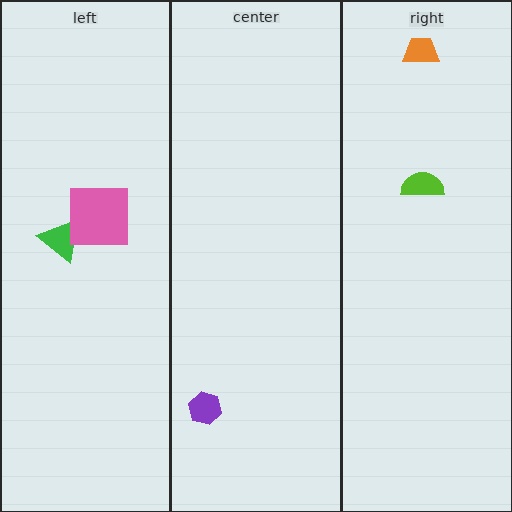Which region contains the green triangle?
The left region.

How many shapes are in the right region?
2.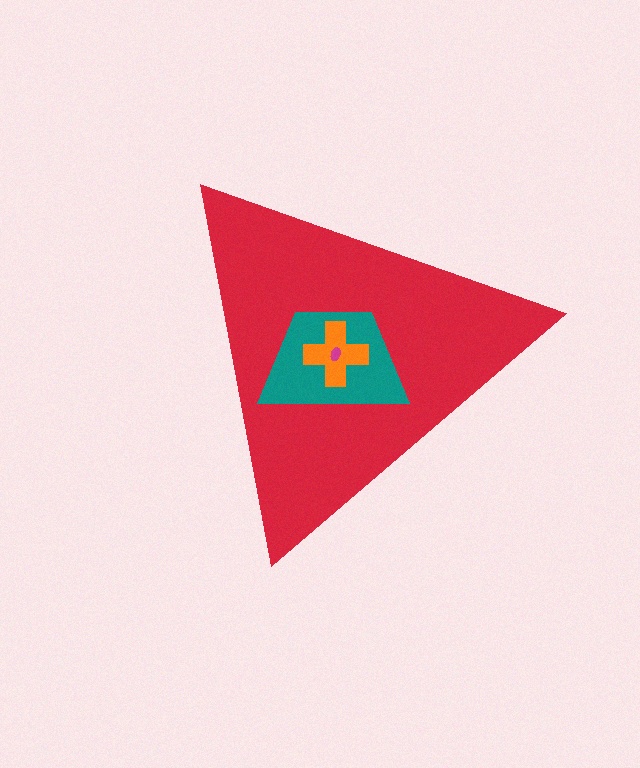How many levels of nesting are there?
4.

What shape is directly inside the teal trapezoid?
The orange cross.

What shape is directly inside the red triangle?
The teal trapezoid.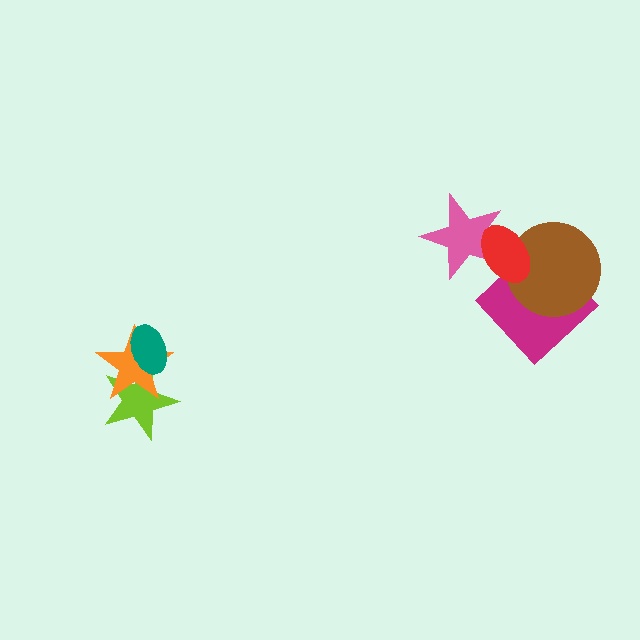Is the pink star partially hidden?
Yes, it is partially covered by another shape.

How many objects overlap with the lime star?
2 objects overlap with the lime star.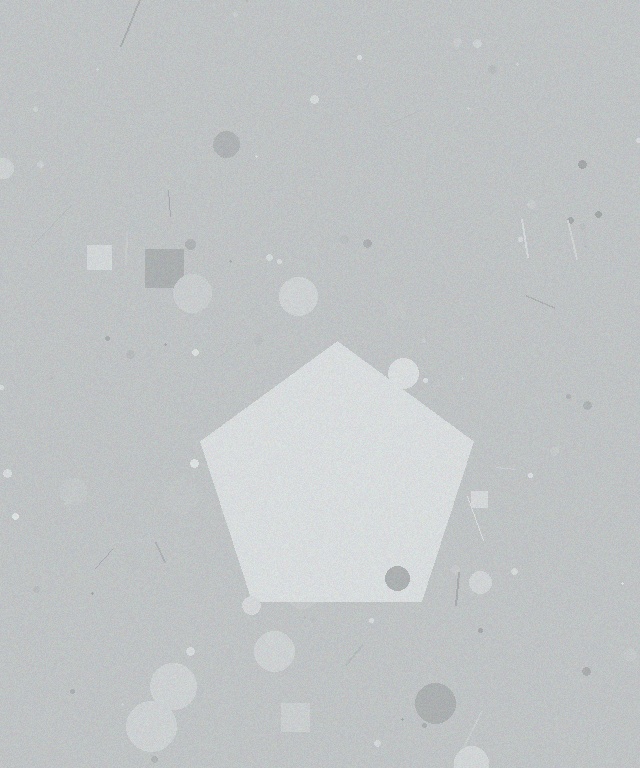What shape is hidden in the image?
A pentagon is hidden in the image.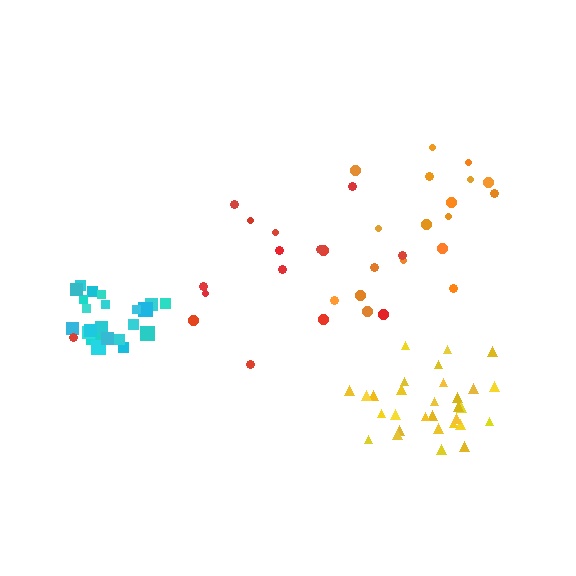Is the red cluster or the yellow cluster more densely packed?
Yellow.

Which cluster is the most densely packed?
Cyan.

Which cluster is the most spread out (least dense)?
Red.